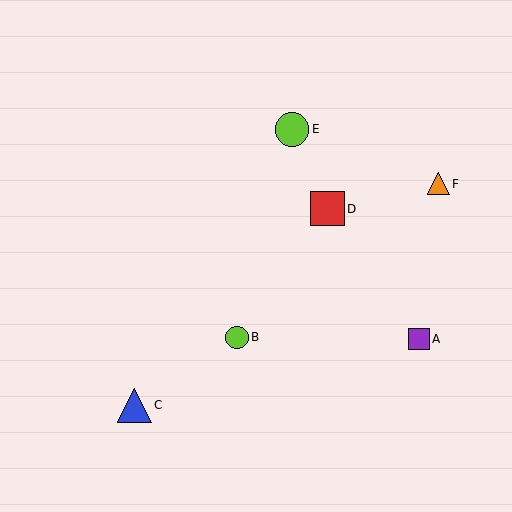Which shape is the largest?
The red square (labeled D) is the largest.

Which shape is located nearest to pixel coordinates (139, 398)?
The blue triangle (labeled C) at (134, 405) is nearest to that location.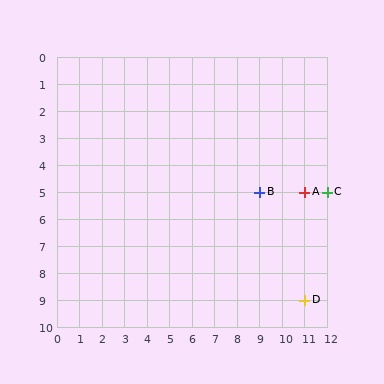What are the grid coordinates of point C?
Point C is at grid coordinates (12, 5).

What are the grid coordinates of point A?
Point A is at grid coordinates (11, 5).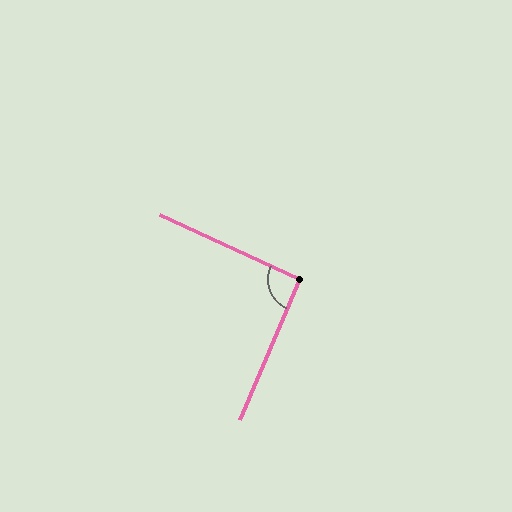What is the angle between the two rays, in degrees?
Approximately 92 degrees.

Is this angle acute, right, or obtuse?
It is approximately a right angle.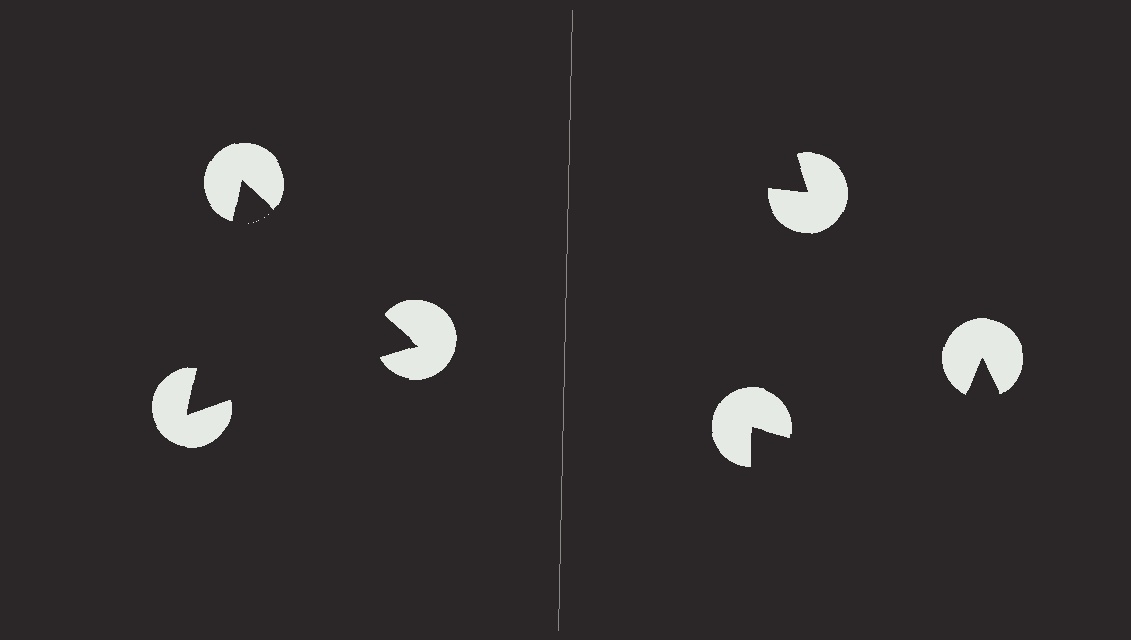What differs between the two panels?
The pac-man discs are positioned identically on both sides; only the wedge orientations differ. On the left they align to a triangle; on the right they are misaligned.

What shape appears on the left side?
An illusory triangle.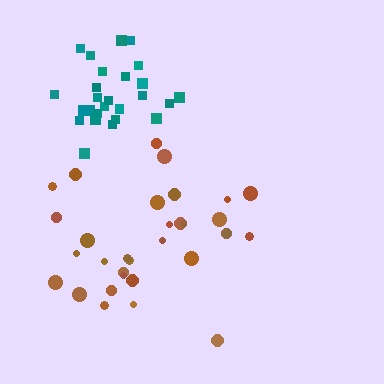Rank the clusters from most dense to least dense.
teal, brown.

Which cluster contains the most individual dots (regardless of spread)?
Brown (32).